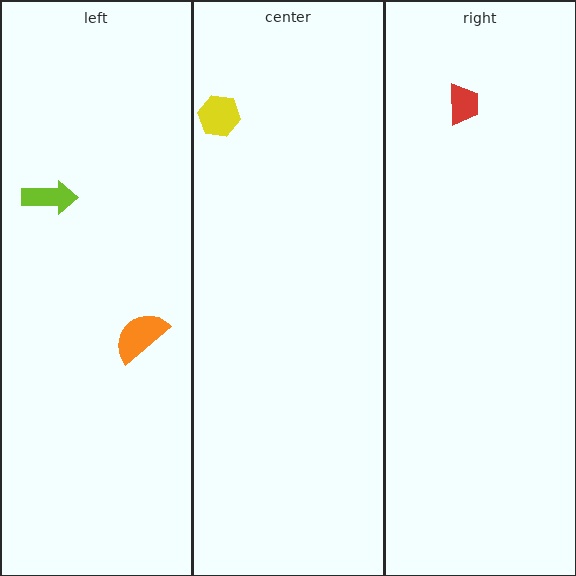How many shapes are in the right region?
1.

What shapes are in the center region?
The yellow hexagon.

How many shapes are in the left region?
2.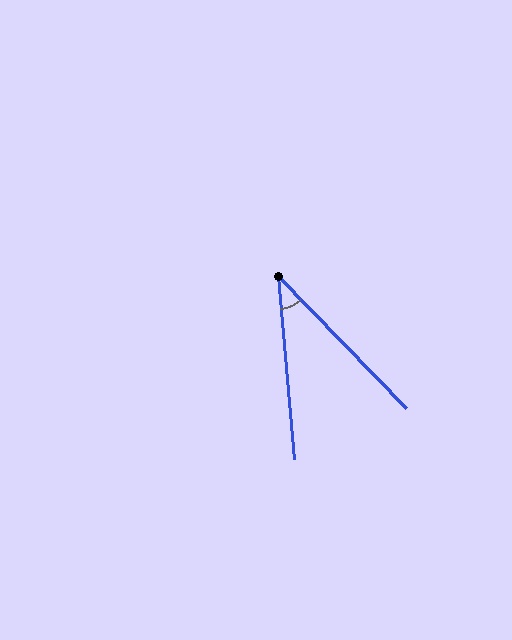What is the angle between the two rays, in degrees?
Approximately 39 degrees.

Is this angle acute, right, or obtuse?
It is acute.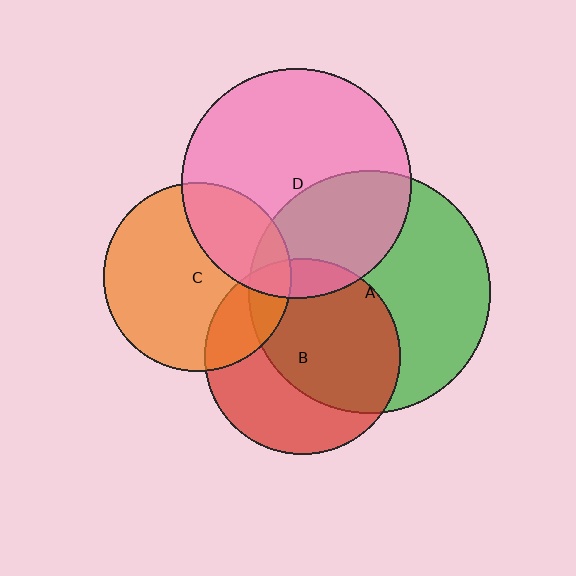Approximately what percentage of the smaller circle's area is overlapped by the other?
Approximately 35%.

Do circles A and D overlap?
Yes.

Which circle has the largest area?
Circle A (green).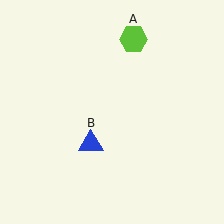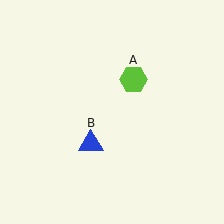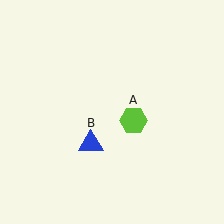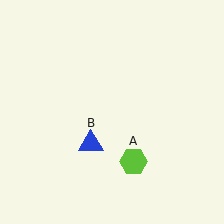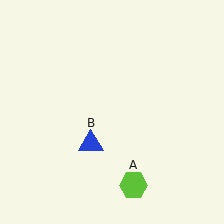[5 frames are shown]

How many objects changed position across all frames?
1 object changed position: lime hexagon (object A).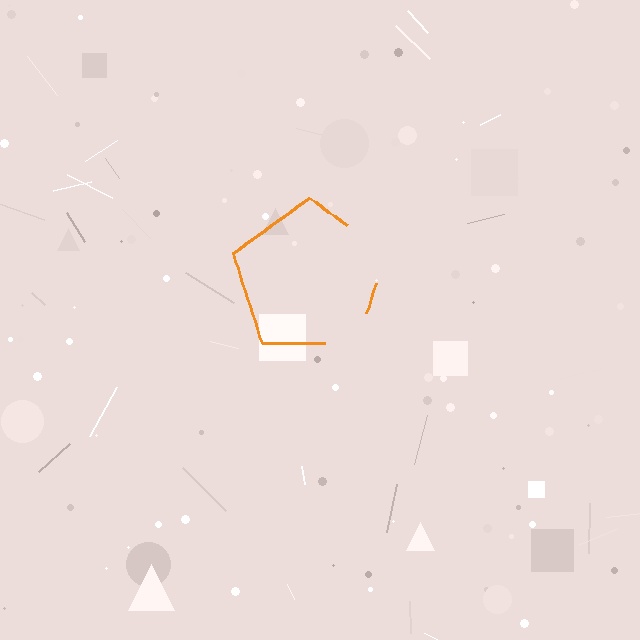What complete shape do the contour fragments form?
The contour fragments form a pentagon.